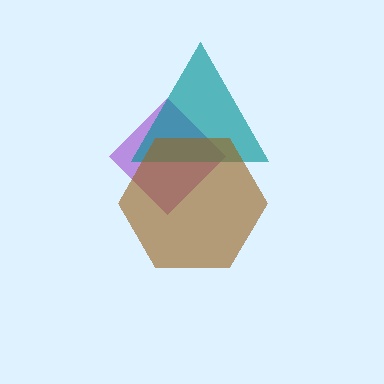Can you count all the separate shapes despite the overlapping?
Yes, there are 3 separate shapes.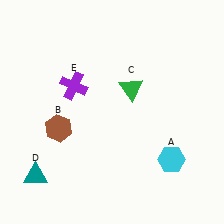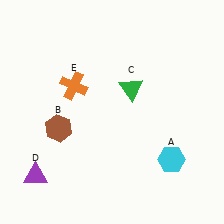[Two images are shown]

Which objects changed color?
D changed from teal to purple. E changed from purple to orange.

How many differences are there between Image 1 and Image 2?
There are 2 differences between the two images.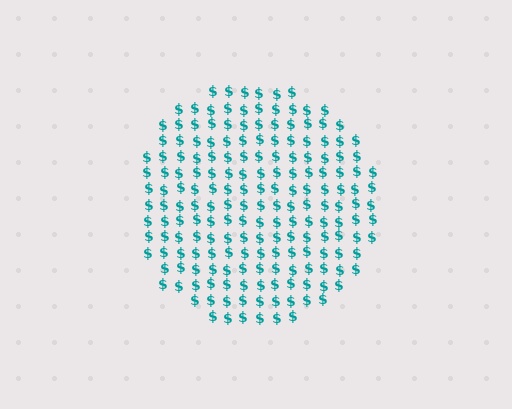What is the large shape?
The large shape is a circle.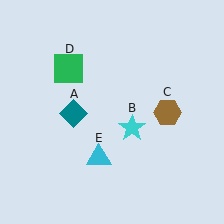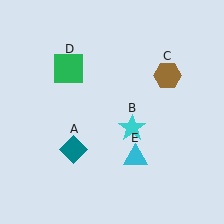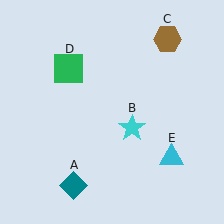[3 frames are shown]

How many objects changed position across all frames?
3 objects changed position: teal diamond (object A), brown hexagon (object C), cyan triangle (object E).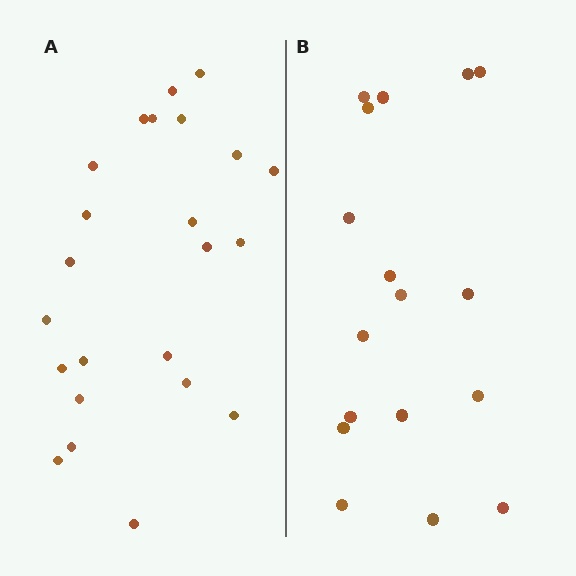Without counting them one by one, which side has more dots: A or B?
Region A (the left region) has more dots.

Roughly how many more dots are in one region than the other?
Region A has about 6 more dots than region B.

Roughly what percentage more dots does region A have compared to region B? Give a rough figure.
About 35% more.